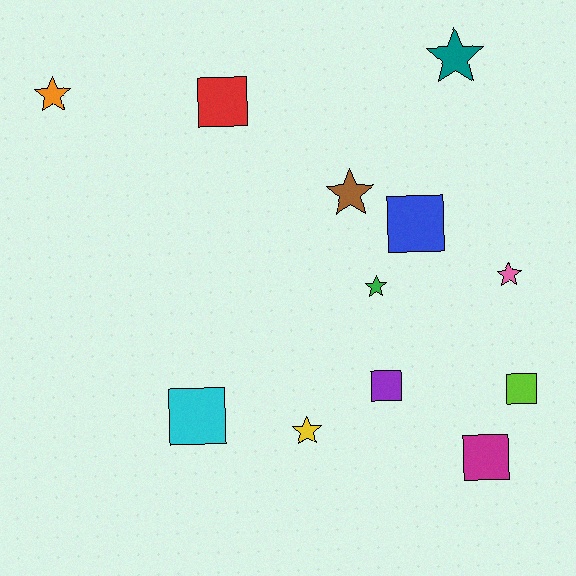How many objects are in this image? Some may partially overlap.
There are 12 objects.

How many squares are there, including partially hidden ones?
There are 6 squares.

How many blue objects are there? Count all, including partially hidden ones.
There is 1 blue object.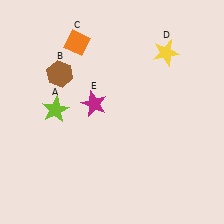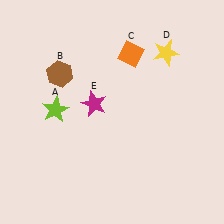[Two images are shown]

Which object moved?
The orange diamond (C) moved right.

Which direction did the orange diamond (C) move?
The orange diamond (C) moved right.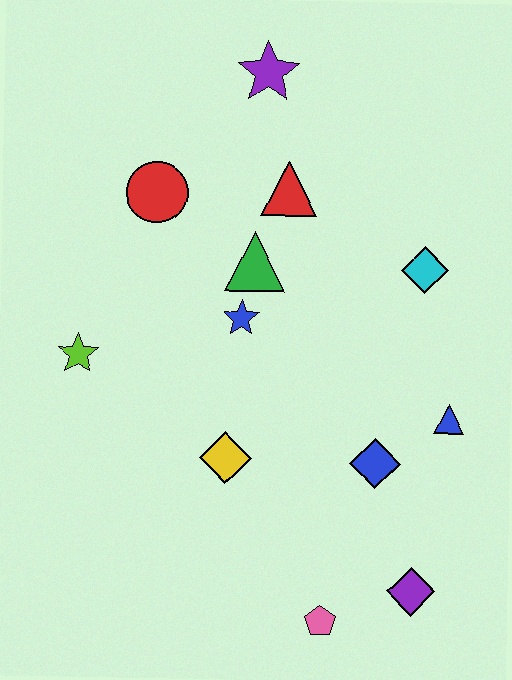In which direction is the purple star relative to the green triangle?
The purple star is above the green triangle.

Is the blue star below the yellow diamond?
No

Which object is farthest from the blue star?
The purple diamond is farthest from the blue star.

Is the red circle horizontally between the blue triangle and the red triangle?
No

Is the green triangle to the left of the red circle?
No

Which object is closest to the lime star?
The blue star is closest to the lime star.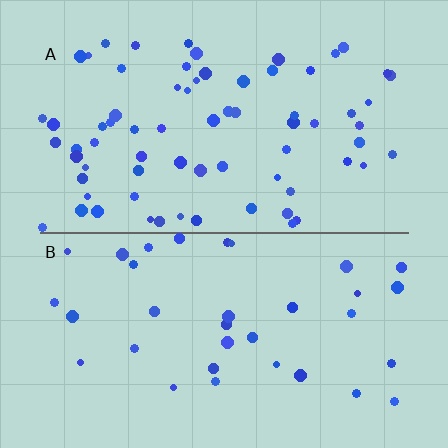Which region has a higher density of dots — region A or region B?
A (the top).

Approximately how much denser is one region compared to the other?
Approximately 2.0× — region A over region B.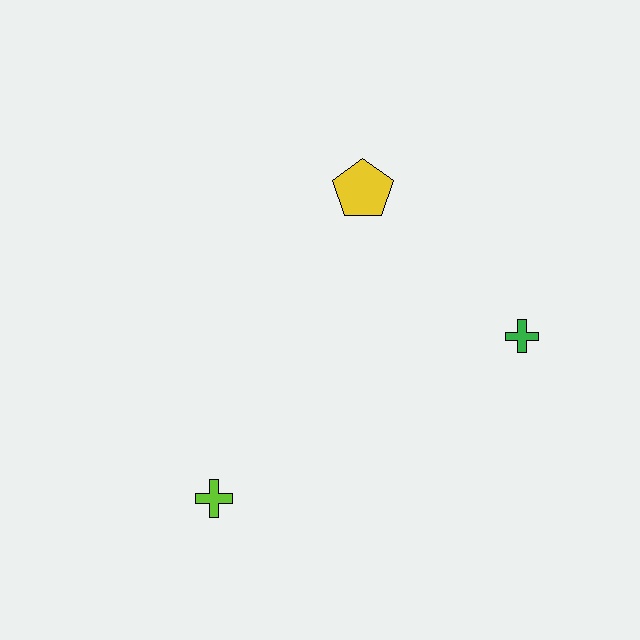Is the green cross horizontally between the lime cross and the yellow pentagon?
No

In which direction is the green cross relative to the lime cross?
The green cross is to the right of the lime cross.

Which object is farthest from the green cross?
The lime cross is farthest from the green cross.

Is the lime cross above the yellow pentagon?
No